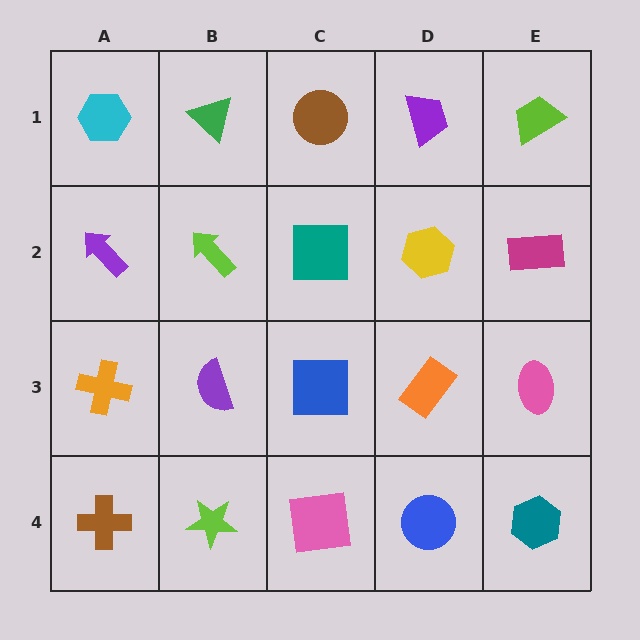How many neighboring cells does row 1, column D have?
3.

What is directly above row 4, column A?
An orange cross.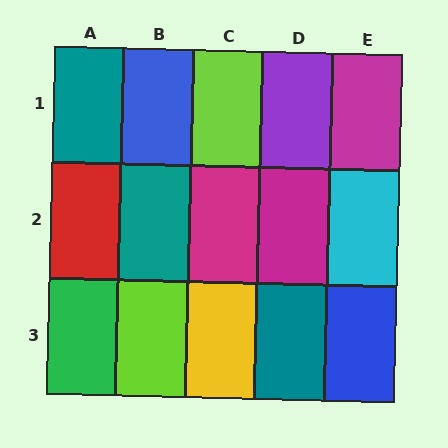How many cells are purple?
1 cell is purple.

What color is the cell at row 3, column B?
Lime.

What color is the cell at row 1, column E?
Magenta.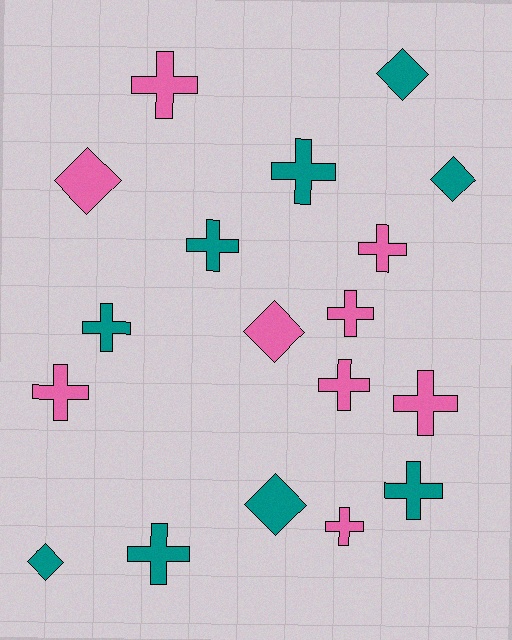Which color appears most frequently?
Pink, with 9 objects.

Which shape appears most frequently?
Cross, with 12 objects.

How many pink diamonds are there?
There are 2 pink diamonds.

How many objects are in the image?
There are 18 objects.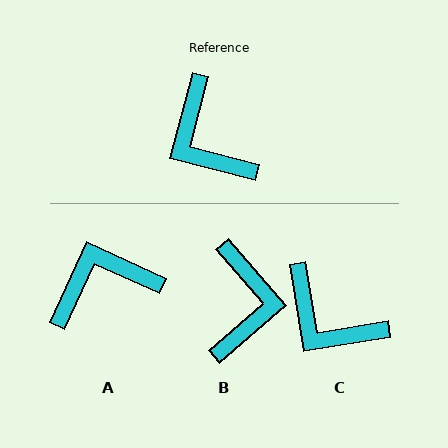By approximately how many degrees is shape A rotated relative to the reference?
Approximately 100 degrees clockwise.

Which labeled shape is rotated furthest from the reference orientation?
B, about 146 degrees away.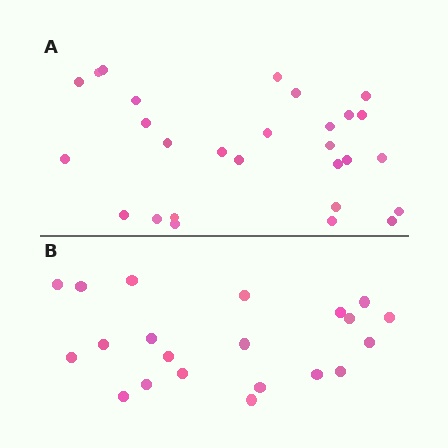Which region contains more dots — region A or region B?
Region A (the top region) has more dots.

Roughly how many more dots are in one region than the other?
Region A has roughly 8 or so more dots than region B.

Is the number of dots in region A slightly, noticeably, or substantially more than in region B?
Region A has noticeably more, but not dramatically so. The ratio is roughly 1.3 to 1.